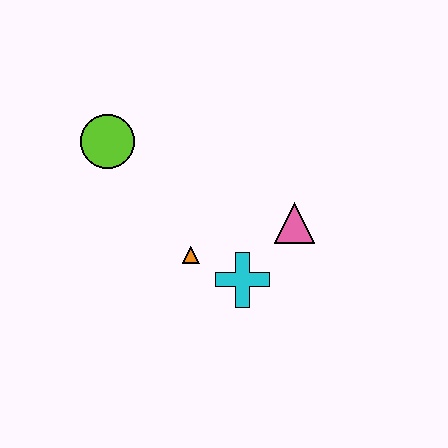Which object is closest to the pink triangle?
The cyan cross is closest to the pink triangle.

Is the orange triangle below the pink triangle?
Yes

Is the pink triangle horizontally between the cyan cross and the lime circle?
No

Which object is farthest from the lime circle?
The pink triangle is farthest from the lime circle.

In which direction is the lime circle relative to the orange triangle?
The lime circle is above the orange triangle.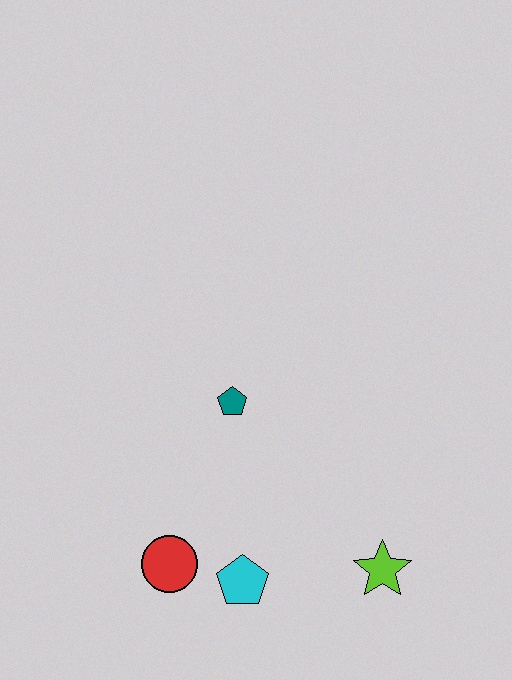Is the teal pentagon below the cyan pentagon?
No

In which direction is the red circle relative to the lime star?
The red circle is to the left of the lime star.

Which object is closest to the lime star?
The cyan pentagon is closest to the lime star.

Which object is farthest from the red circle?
The lime star is farthest from the red circle.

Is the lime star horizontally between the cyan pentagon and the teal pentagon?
No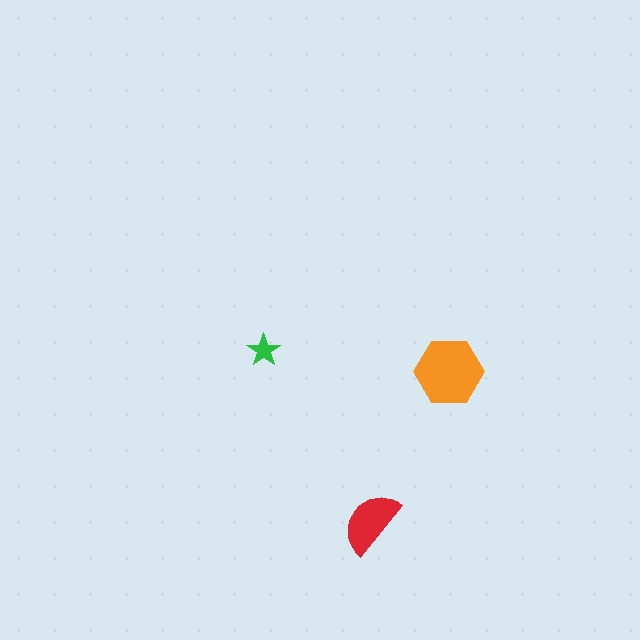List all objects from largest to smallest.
The orange hexagon, the red semicircle, the green star.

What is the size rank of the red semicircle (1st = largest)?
2nd.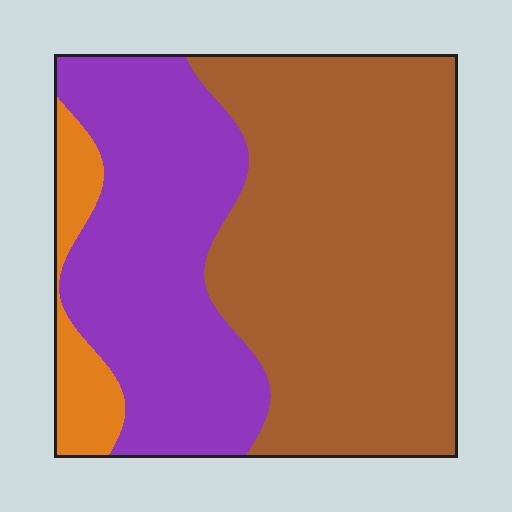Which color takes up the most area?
Brown, at roughly 55%.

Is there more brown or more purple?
Brown.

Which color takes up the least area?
Orange, at roughly 10%.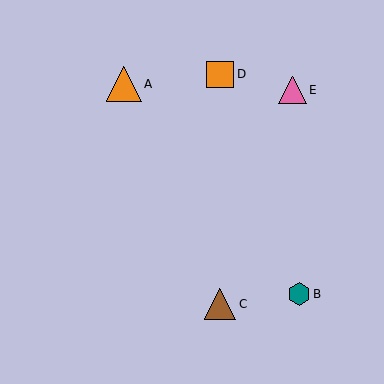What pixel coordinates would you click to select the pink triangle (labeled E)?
Click at (293, 90) to select the pink triangle E.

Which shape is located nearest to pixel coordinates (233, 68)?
The orange square (labeled D) at (220, 74) is nearest to that location.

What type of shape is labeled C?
Shape C is a brown triangle.